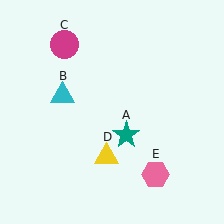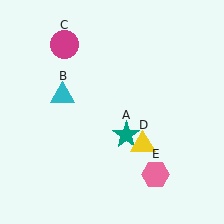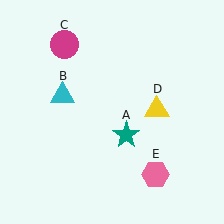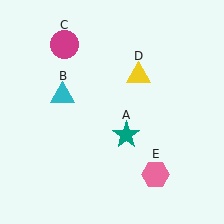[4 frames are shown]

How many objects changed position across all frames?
1 object changed position: yellow triangle (object D).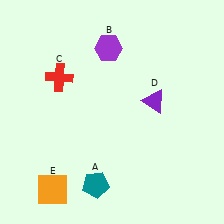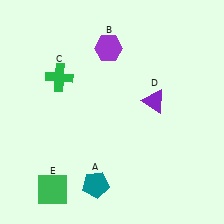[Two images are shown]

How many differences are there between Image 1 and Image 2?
There are 2 differences between the two images.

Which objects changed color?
C changed from red to green. E changed from orange to green.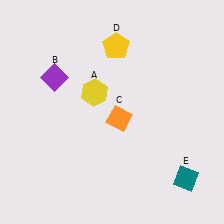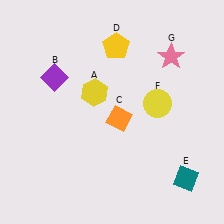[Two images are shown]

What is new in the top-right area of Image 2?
A pink star (G) was added in the top-right area of Image 2.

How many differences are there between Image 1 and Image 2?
There are 2 differences between the two images.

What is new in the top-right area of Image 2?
A yellow circle (F) was added in the top-right area of Image 2.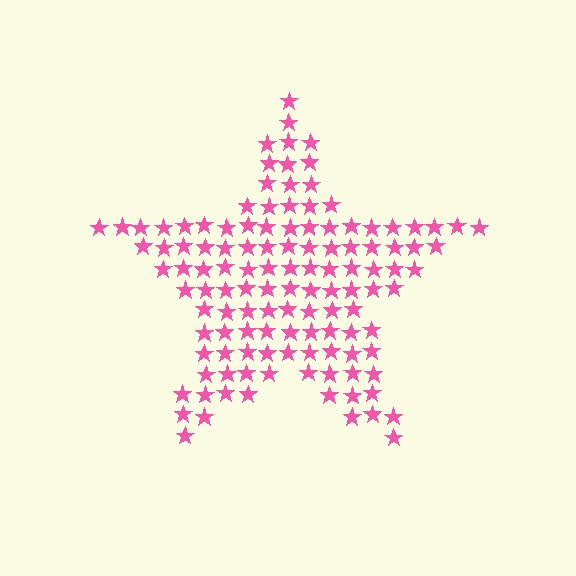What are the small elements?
The small elements are stars.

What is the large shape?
The large shape is a star.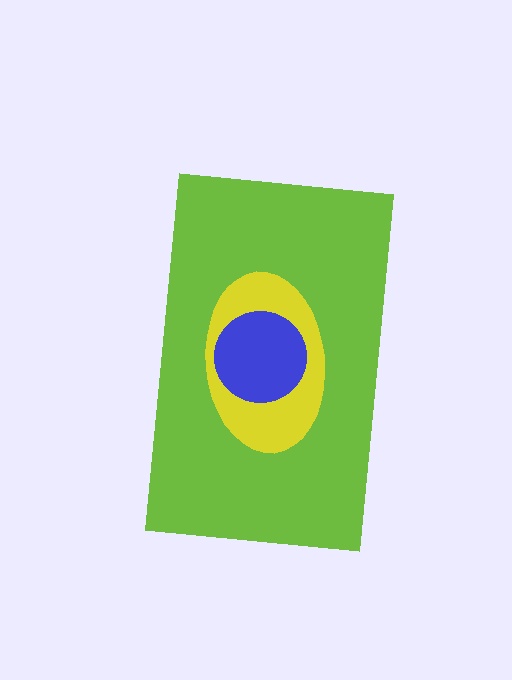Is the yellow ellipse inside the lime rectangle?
Yes.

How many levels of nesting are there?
3.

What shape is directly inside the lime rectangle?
The yellow ellipse.